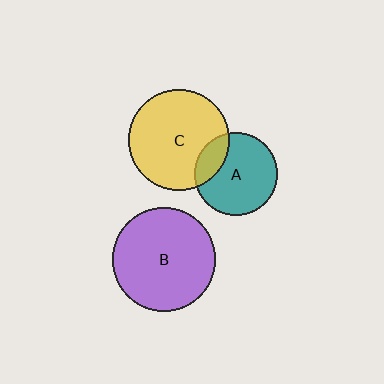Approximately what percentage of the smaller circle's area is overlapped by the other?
Approximately 20%.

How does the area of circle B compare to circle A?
Approximately 1.6 times.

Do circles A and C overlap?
Yes.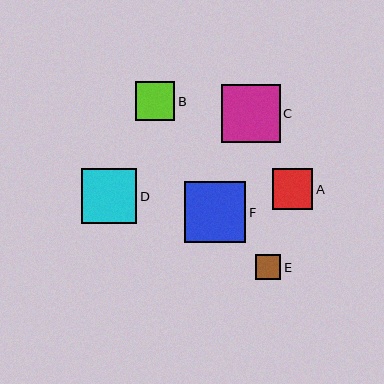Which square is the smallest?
Square E is the smallest with a size of approximately 25 pixels.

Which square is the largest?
Square F is the largest with a size of approximately 61 pixels.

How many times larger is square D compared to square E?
Square D is approximately 2.2 times the size of square E.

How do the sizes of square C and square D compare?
Square C and square D are approximately the same size.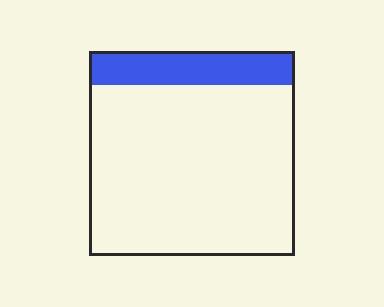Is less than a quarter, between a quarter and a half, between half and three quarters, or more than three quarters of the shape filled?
Less than a quarter.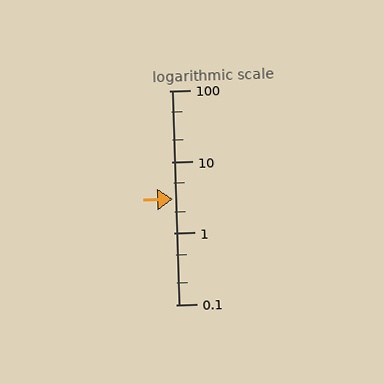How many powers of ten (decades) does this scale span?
The scale spans 3 decades, from 0.1 to 100.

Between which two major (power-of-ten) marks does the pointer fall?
The pointer is between 1 and 10.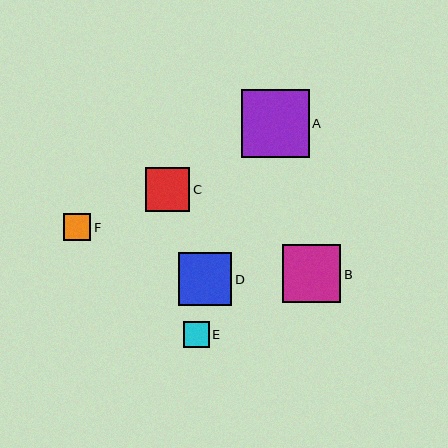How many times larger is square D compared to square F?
Square D is approximately 2.0 times the size of square F.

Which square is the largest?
Square A is the largest with a size of approximately 68 pixels.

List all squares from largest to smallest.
From largest to smallest: A, B, D, C, F, E.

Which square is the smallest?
Square E is the smallest with a size of approximately 26 pixels.